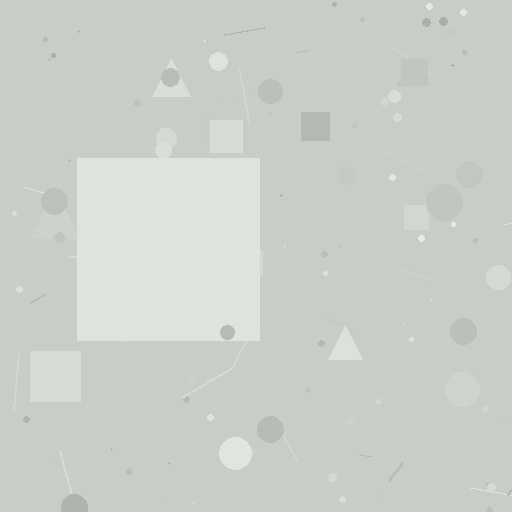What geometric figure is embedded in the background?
A square is embedded in the background.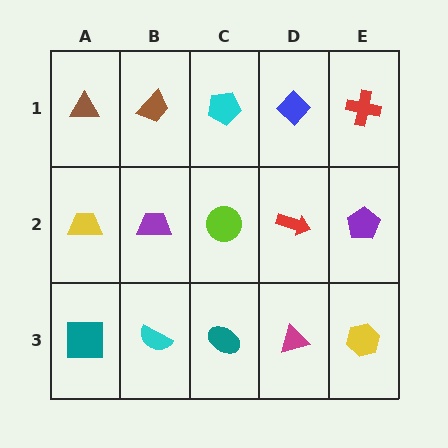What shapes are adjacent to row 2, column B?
A brown trapezoid (row 1, column B), a cyan semicircle (row 3, column B), a yellow trapezoid (row 2, column A), a lime circle (row 2, column C).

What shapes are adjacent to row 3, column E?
A purple pentagon (row 2, column E), a magenta triangle (row 3, column D).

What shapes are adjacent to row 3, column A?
A yellow trapezoid (row 2, column A), a cyan semicircle (row 3, column B).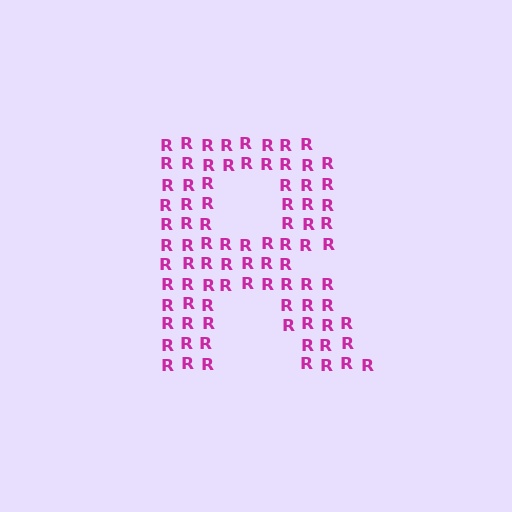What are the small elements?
The small elements are letter R's.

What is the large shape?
The large shape is the letter R.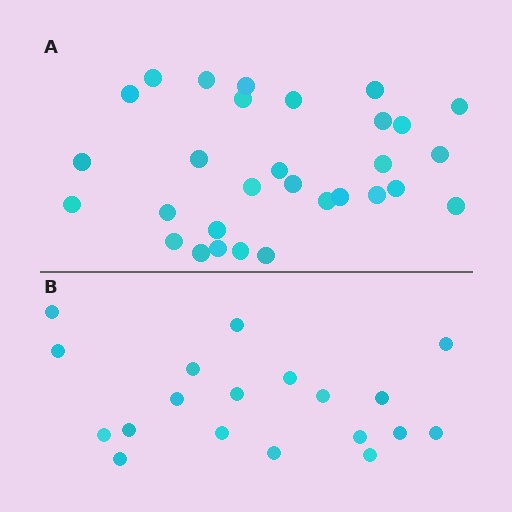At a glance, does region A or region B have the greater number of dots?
Region A (the top region) has more dots.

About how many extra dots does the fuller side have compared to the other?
Region A has roughly 12 or so more dots than region B.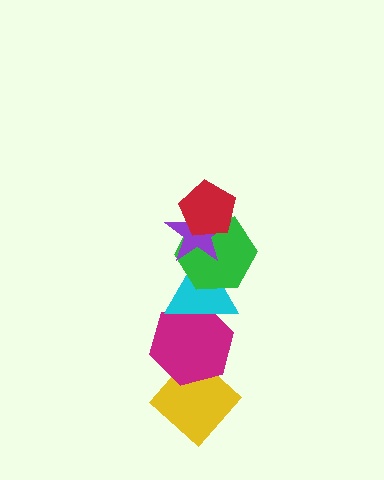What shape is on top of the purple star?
The red pentagon is on top of the purple star.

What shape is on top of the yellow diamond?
The magenta hexagon is on top of the yellow diamond.